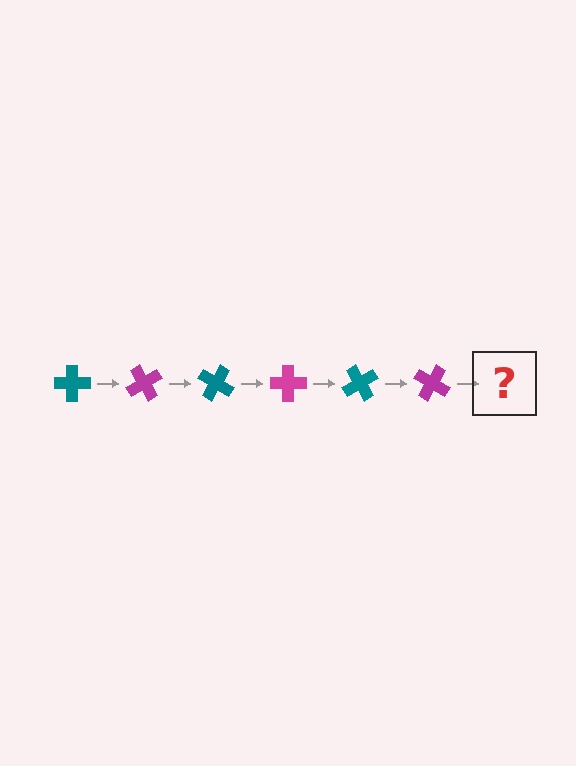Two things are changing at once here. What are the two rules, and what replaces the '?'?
The two rules are that it rotates 60 degrees each step and the color cycles through teal and magenta. The '?' should be a teal cross, rotated 360 degrees from the start.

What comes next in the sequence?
The next element should be a teal cross, rotated 360 degrees from the start.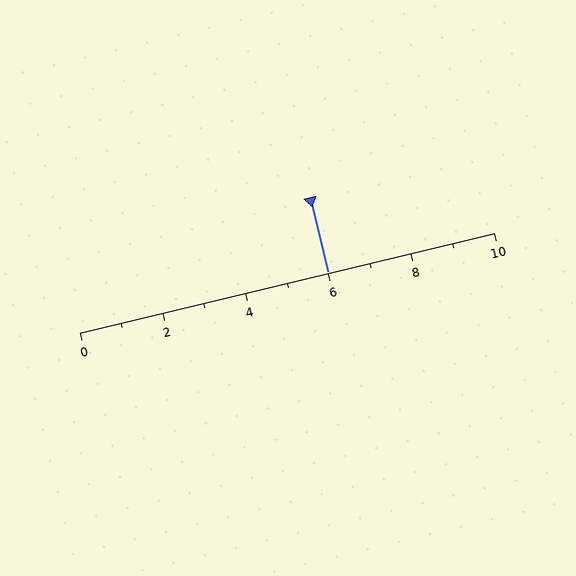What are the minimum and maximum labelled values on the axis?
The axis runs from 0 to 10.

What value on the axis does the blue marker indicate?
The marker indicates approximately 6.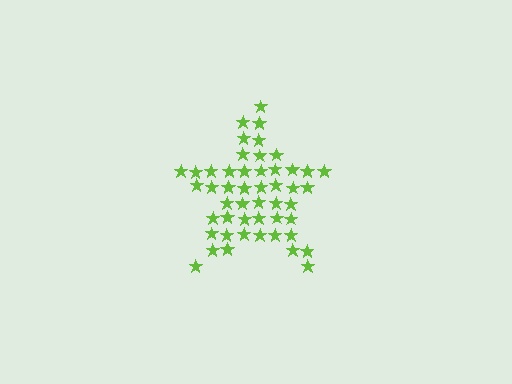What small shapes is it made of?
It is made of small stars.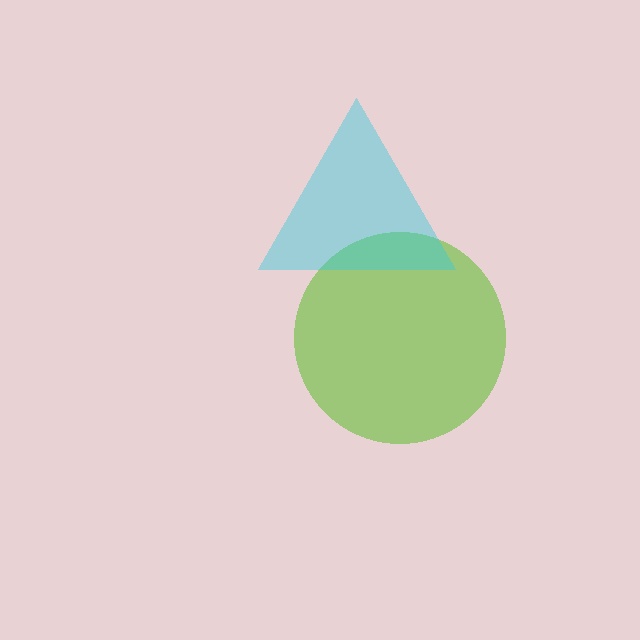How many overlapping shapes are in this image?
There are 2 overlapping shapes in the image.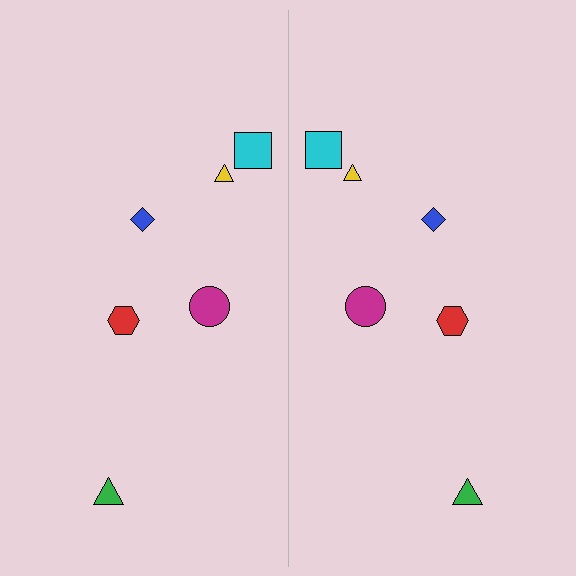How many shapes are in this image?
There are 12 shapes in this image.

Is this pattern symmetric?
Yes, this pattern has bilateral (reflection) symmetry.